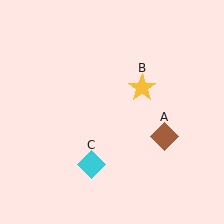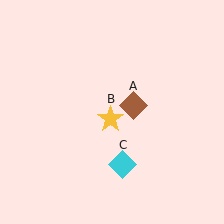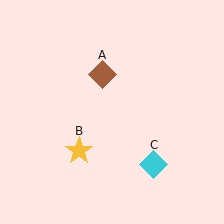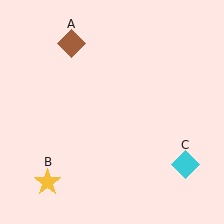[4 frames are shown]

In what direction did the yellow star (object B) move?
The yellow star (object B) moved down and to the left.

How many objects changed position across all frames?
3 objects changed position: brown diamond (object A), yellow star (object B), cyan diamond (object C).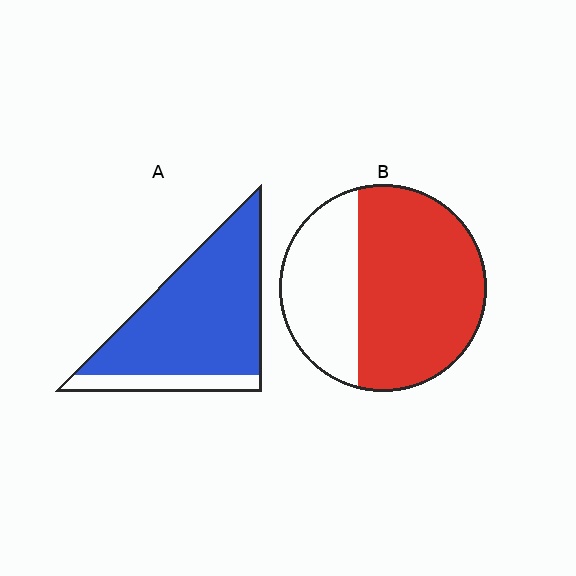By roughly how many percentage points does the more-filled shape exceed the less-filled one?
By roughly 20 percentage points (A over B).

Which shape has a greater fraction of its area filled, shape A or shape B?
Shape A.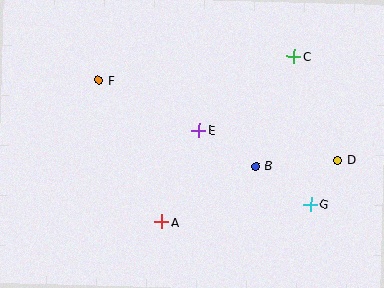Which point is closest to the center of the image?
Point E at (199, 130) is closest to the center.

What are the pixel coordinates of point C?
Point C is at (294, 56).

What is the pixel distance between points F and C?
The distance between F and C is 197 pixels.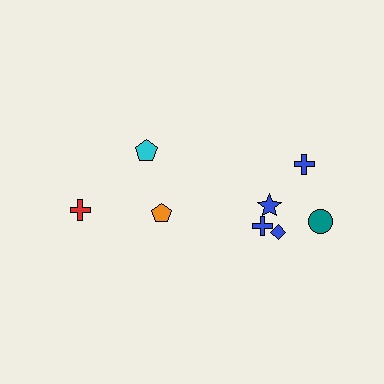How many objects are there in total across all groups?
There are 8 objects.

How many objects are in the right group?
There are 5 objects.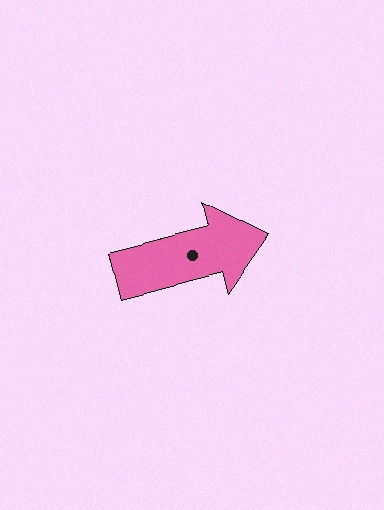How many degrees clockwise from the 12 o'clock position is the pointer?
Approximately 76 degrees.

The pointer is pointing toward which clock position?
Roughly 3 o'clock.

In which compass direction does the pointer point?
East.